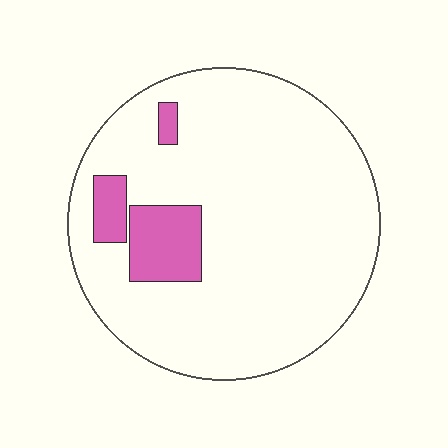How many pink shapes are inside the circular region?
3.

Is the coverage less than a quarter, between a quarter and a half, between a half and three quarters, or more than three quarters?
Less than a quarter.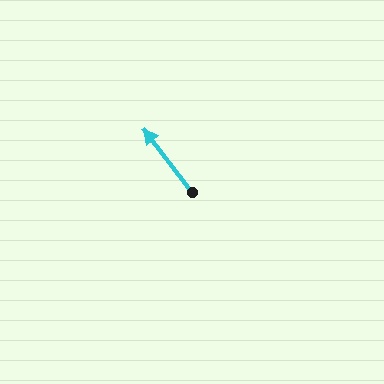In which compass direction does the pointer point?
Northwest.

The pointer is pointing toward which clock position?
Roughly 11 o'clock.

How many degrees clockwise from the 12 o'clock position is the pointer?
Approximately 323 degrees.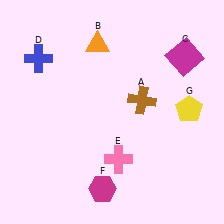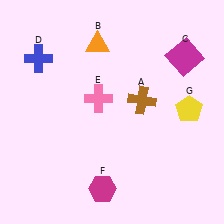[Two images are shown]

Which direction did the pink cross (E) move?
The pink cross (E) moved up.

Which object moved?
The pink cross (E) moved up.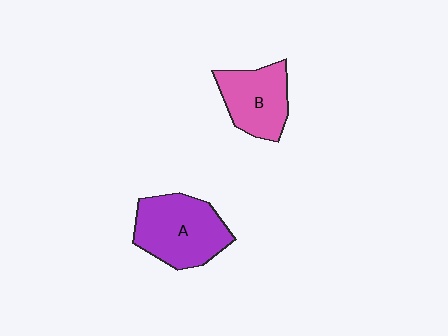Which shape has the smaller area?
Shape B (pink).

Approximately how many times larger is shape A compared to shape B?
Approximately 1.3 times.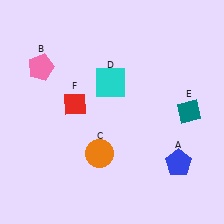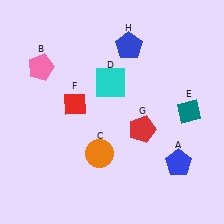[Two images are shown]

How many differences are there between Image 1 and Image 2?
There are 2 differences between the two images.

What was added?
A red pentagon (G), a blue pentagon (H) were added in Image 2.